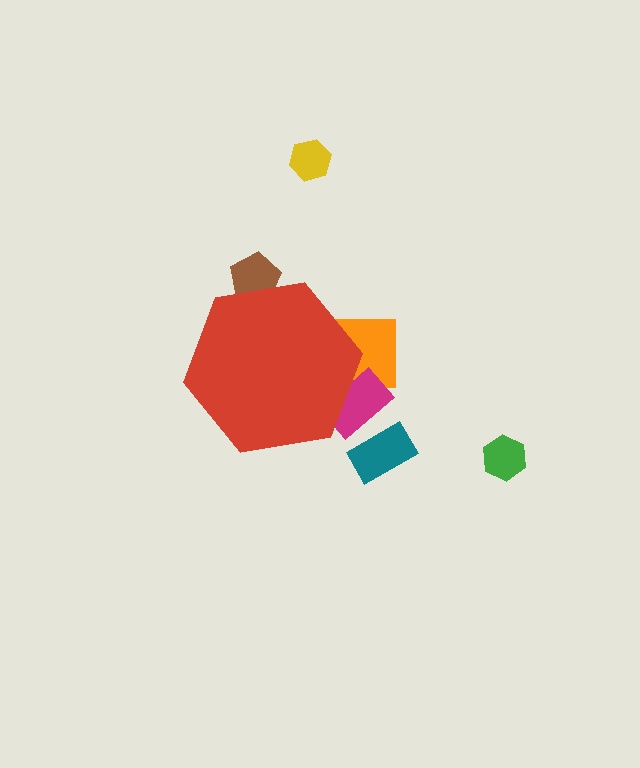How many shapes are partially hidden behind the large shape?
3 shapes are partially hidden.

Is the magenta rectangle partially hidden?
Yes, the magenta rectangle is partially hidden behind the red hexagon.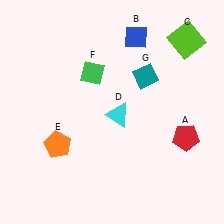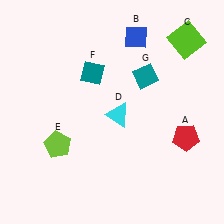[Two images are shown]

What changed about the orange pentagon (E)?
In Image 1, E is orange. In Image 2, it changed to lime.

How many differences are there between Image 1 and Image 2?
There are 2 differences between the two images.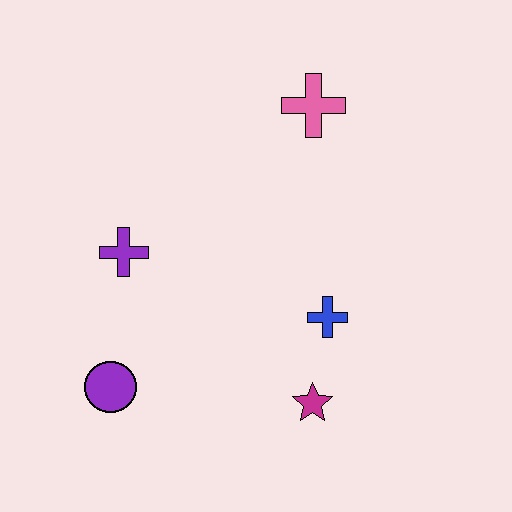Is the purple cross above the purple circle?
Yes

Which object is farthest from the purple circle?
The pink cross is farthest from the purple circle.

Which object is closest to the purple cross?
The purple circle is closest to the purple cross.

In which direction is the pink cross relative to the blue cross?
The pink cross is above the blue cross.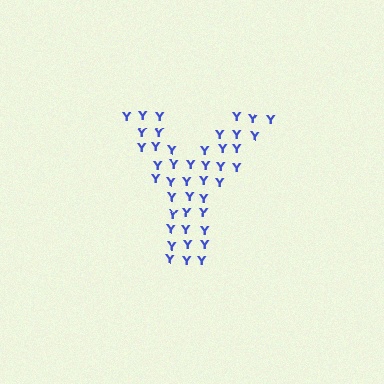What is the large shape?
The large shape is the letter Y.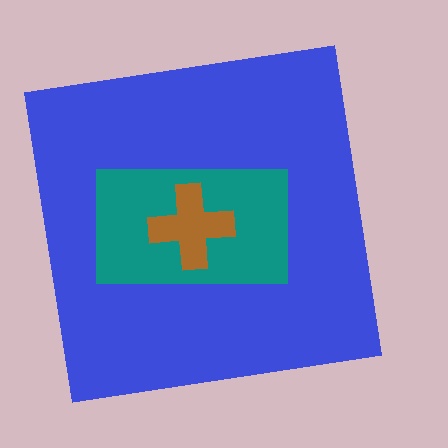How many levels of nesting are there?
3.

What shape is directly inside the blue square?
The teal rectangle.